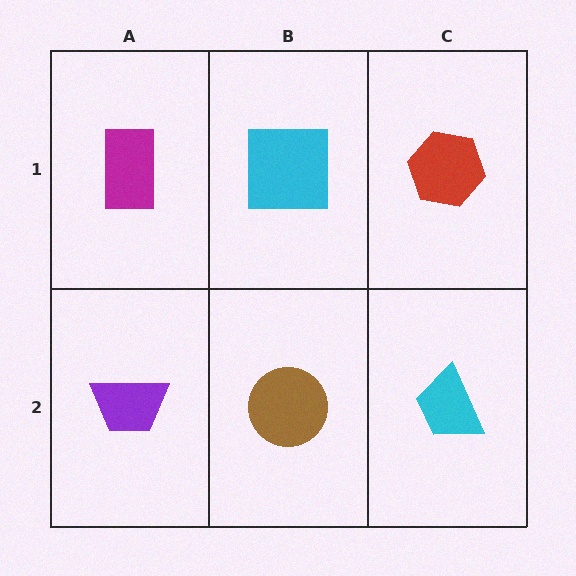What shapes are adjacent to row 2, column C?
A red hexagon (row 1, column C), a brown circle (row 2, column B).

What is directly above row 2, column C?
A red hexagon.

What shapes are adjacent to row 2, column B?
A cyan square (row 1, column B), a purple trapezoid (row 2, column A), a cyan trapezoid (row 2, column C).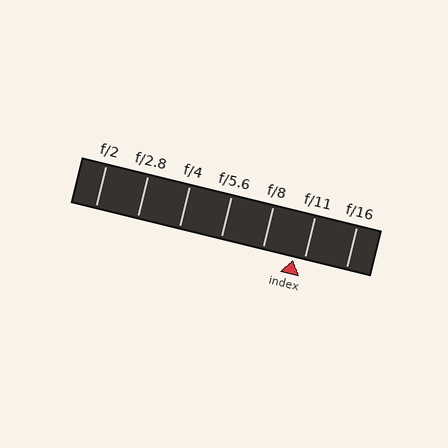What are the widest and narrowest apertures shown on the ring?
The widest aperture shown is f/2 and the narrowest is f/16.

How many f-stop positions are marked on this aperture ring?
There are 7 f-stop positions marked.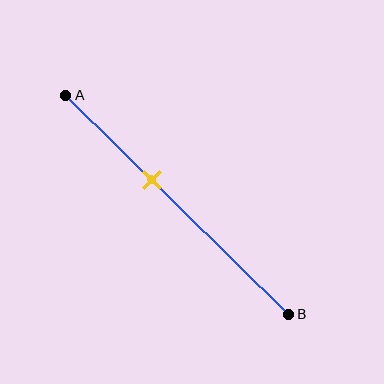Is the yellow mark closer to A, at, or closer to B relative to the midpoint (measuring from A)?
The yellow mark is closer to point A than the midpoint of segment AB.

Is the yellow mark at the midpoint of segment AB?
No, the mark is at about 40% from A, not at the 50% midpoint.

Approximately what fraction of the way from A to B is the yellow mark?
The yellow mark is approximately 40% of the way from A to B.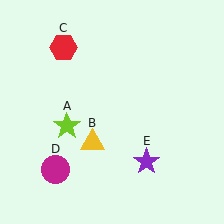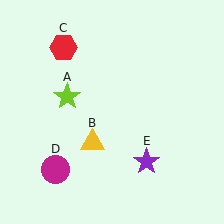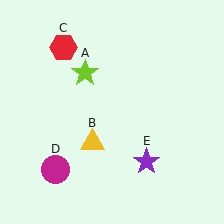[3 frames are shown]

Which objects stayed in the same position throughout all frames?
Yellow triangle (object B) and red hexagon (object C) and magenta circle (object D) and purple star (object E) remained stationary.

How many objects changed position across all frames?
1 object changed position: lime star (object A).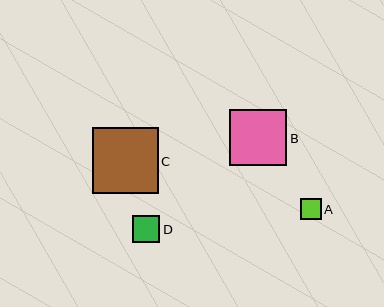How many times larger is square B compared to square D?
Square B is approximately 2.1 times the size of square D.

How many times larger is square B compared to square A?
Square B is approximately 2.8 times the size of square A.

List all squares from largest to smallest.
From largest to smallest: C, B, D, A.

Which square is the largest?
Square C is the largest with a size of approximately 66 pixels.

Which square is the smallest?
Square A is the smallest with a size of approximately 20 pixels.